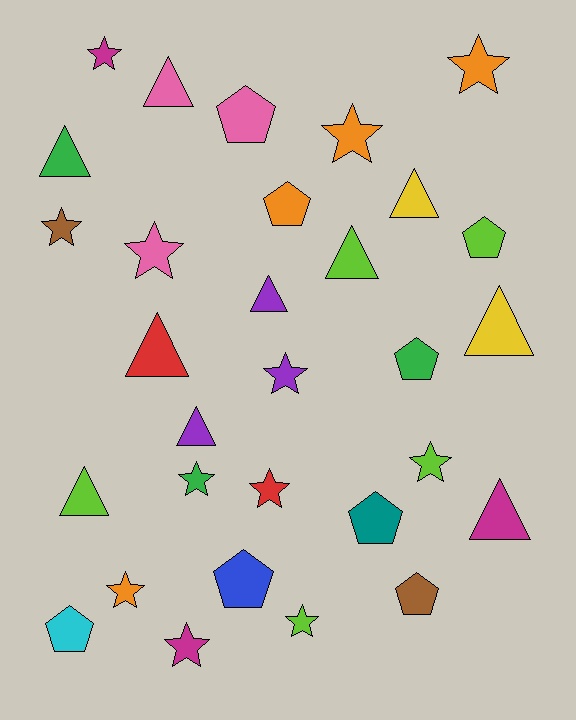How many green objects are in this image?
There are 3 green objects.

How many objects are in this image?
There are 30 objects.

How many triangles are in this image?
There are 10 triangles.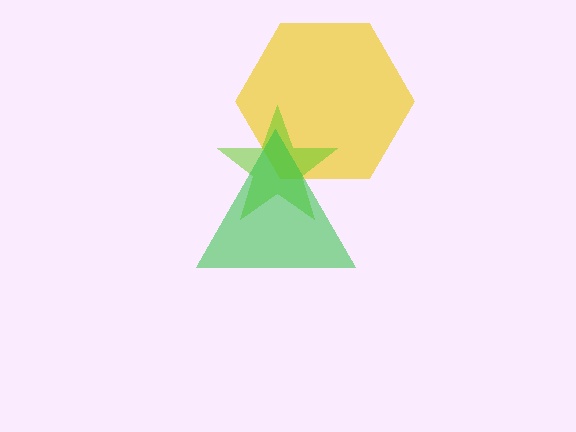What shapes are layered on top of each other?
The layered shapes are: a yellow hexagon, a lime star, a green triangle.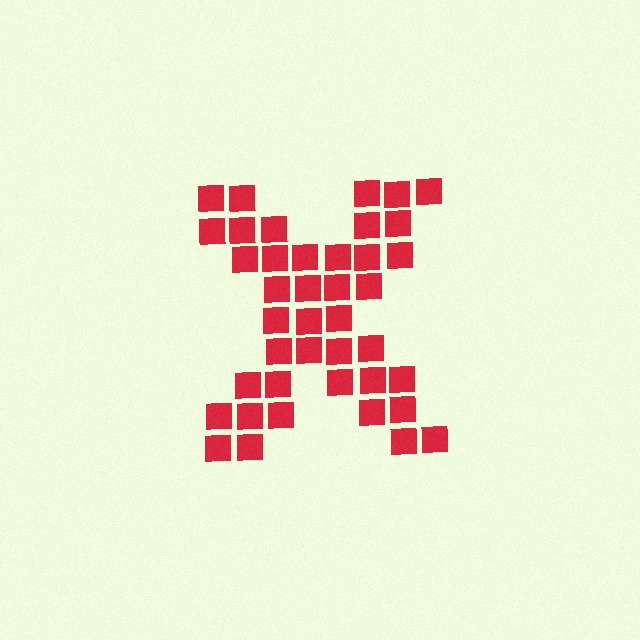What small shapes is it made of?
It is made of small squares.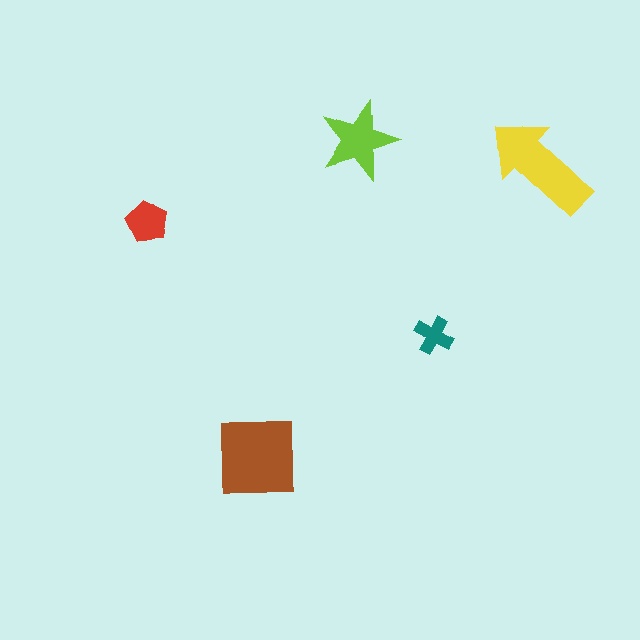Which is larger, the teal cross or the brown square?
The brown square.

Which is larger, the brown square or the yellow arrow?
The brown square.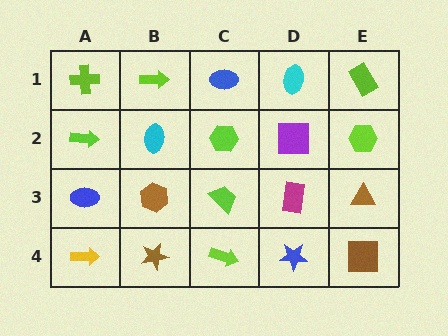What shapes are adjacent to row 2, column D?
A cyan ellipse (row 1, column D), a magenta rectangle (row 3, column D), a lime hexagon (row 2, column C), a lime hexagon (row 2, column E).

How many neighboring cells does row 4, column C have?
3.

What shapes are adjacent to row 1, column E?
A lime hexagon (row 2, column E), a cyan ellipse (row 1, column D).